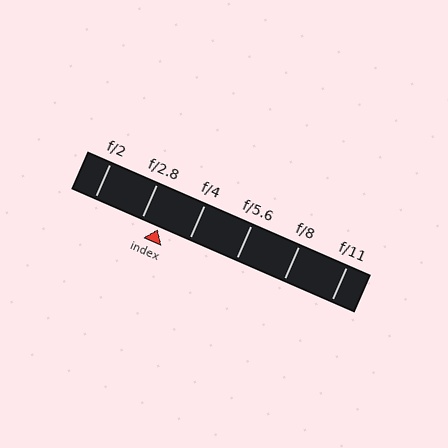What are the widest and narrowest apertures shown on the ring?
The widest aperture shown is f/2 and the narrowest is f/11.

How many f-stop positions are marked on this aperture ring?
There are 6 f-stop positions marked.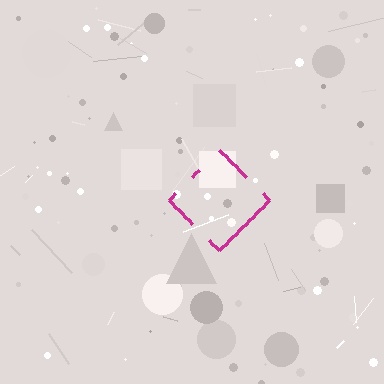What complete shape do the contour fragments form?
The contour fragments form a diamond.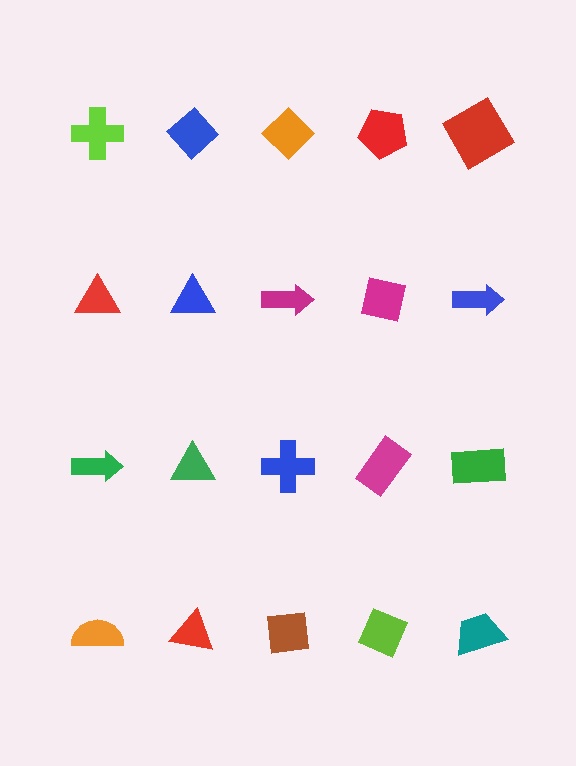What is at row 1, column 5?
A red diamond.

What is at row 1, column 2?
A blue diamond.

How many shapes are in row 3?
5 shapes.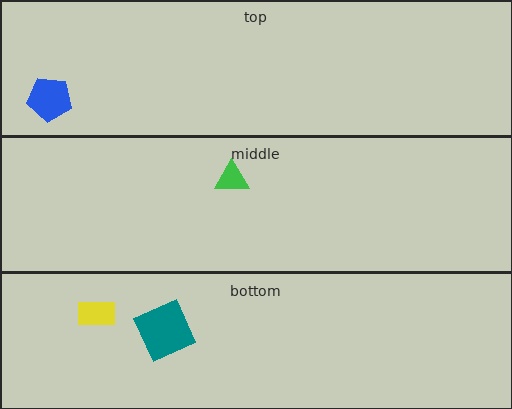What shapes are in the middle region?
The green triangle.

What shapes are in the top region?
The blue pentagon.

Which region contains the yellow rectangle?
The bottom region.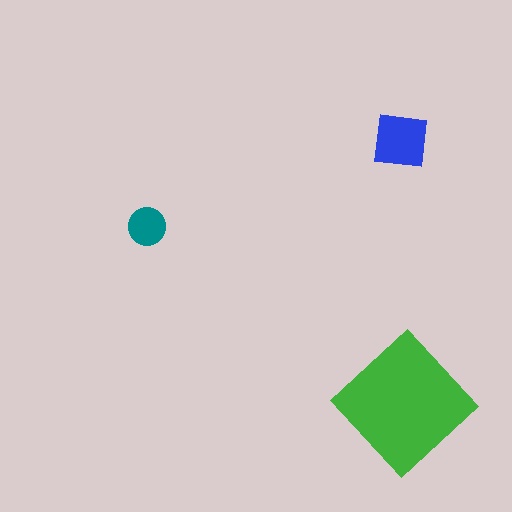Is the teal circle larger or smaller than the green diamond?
Smaller.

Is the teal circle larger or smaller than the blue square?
Smaller.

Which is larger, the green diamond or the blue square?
The green diamond.